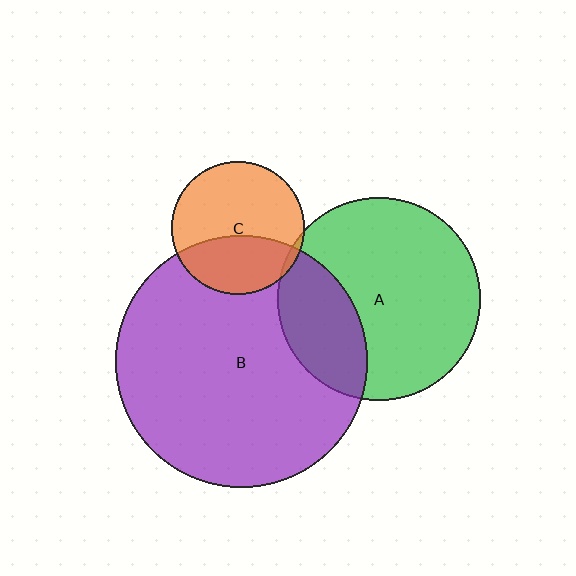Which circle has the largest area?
Circle B (purple).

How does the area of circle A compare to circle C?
Approximately 2.3 times.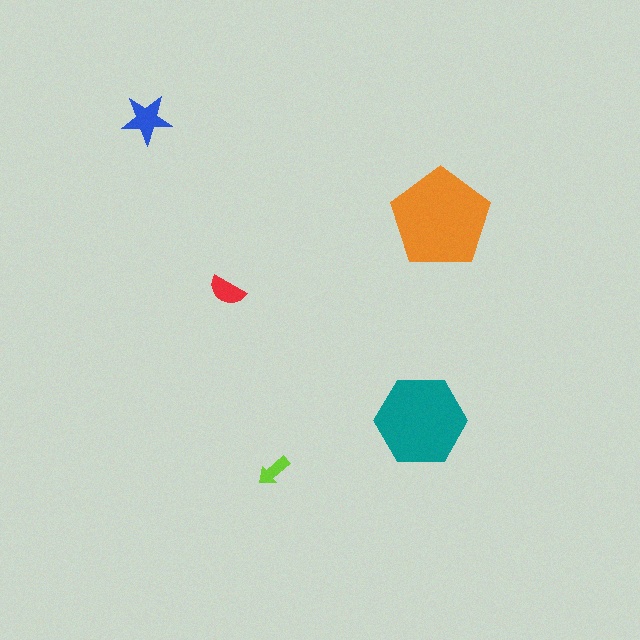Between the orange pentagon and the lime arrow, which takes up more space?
The orange pentagon.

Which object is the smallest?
The lime arrow.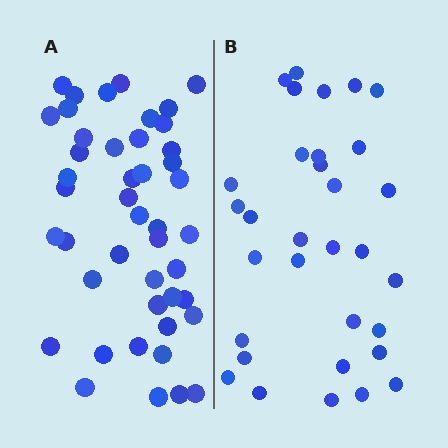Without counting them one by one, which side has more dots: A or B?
Region A (the left region) has more dots.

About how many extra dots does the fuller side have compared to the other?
Region A has approximately 15 more dots than region B.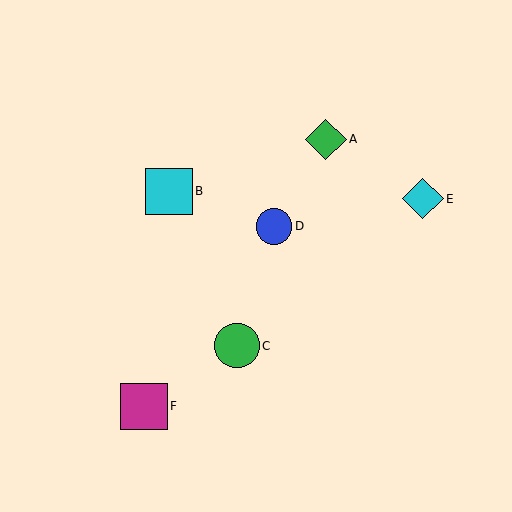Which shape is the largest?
The cyan square (labeled B) is the largest.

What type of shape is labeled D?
Shape D is a blue circle.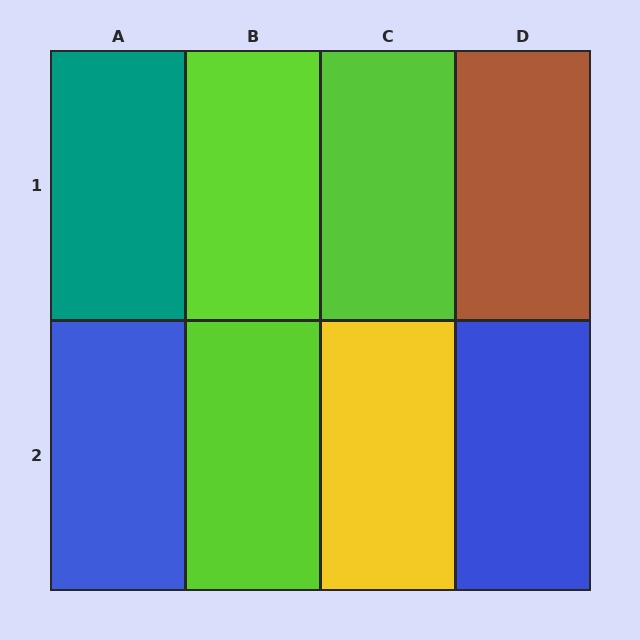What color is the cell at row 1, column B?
Lime.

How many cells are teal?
1 cell is teal.